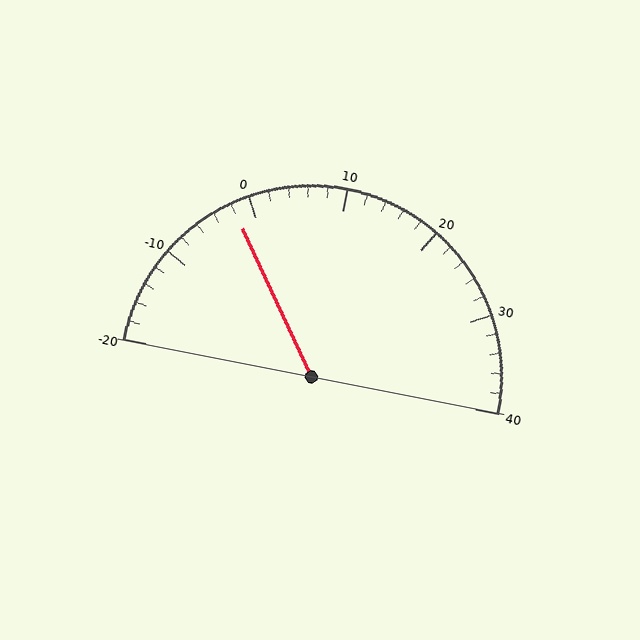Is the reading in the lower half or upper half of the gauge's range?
The reading is in the lower half of the range (-20 to 40).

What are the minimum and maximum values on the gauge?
The gauge ranges from -20 to 40.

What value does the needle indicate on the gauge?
The needle indicates approximately -2.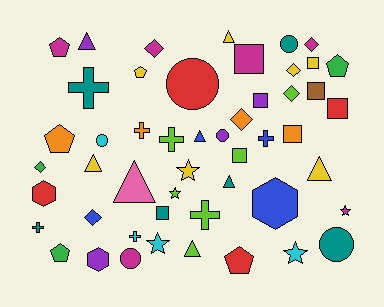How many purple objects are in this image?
There are 4 purple objects.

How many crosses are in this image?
There are 7 crosses.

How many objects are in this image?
There are 50 objects.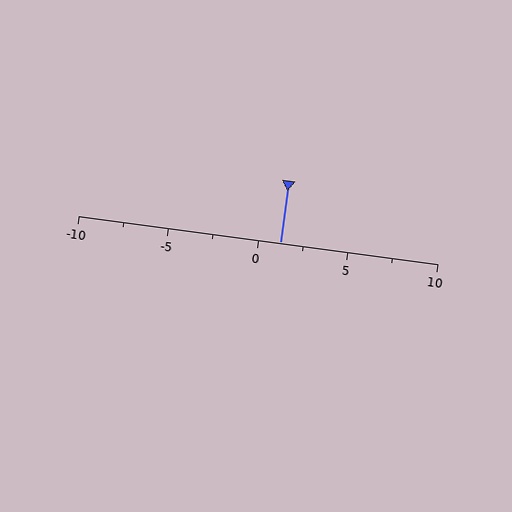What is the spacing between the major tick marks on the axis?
The major ticks are spaced 5 apart.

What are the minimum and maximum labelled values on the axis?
The axis runs from -10 to 10.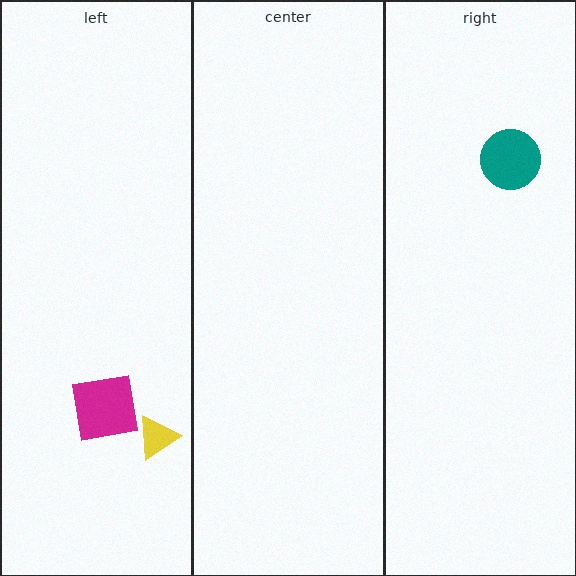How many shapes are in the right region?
1.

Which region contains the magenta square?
The left region.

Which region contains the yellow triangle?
The left region.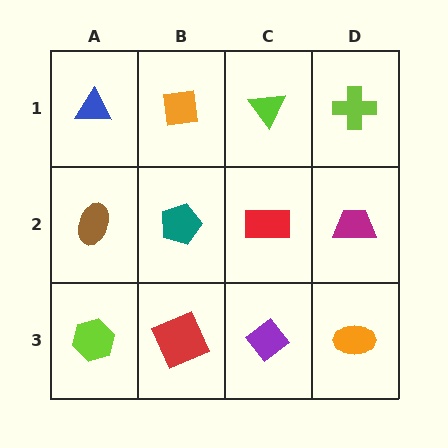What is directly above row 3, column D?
A magenta trapezoid.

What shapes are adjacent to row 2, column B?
An orange square (row 1, column B), a red square (row 3, column B), a brown ellipse (row 2, column A), a red rectangle (row 2, column C).